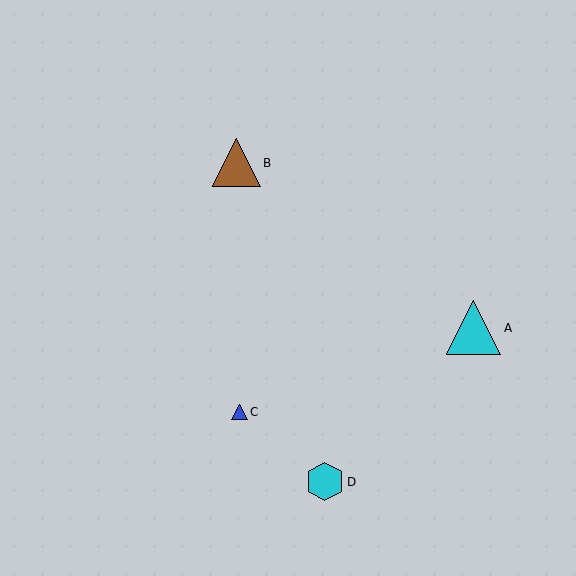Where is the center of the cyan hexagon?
The center of the cyan hexagon is at (325, 482).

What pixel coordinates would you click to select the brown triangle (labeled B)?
Click at (237, 163) to select the brown triangle B.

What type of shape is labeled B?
Shape B is a brown triangle.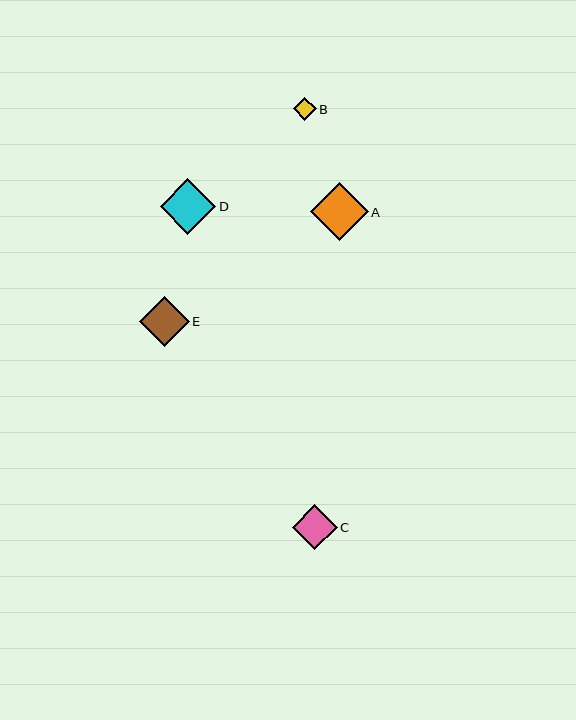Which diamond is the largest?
Diamond A is the largest with a size of approximately 58 pixels.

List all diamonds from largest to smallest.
From largest to smallest: A, D, E, C, B.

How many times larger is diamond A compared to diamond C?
Diamond A is approximately 1.3 times the size of diamond C.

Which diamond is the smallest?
Diamond B is the smallest with a size of approximately 23 pixels.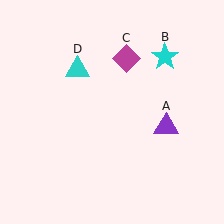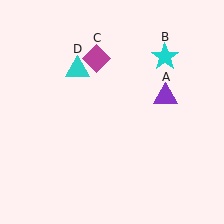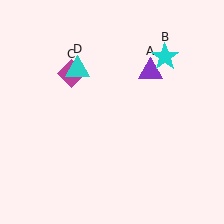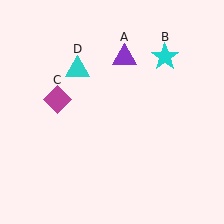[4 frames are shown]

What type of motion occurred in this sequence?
The purple triangle (object A), magenta diamond (object C) rotated counterclockwise around the center of the scene.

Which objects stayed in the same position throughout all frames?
Cyan star (object B) and cyan triangle (object D) remained stationary.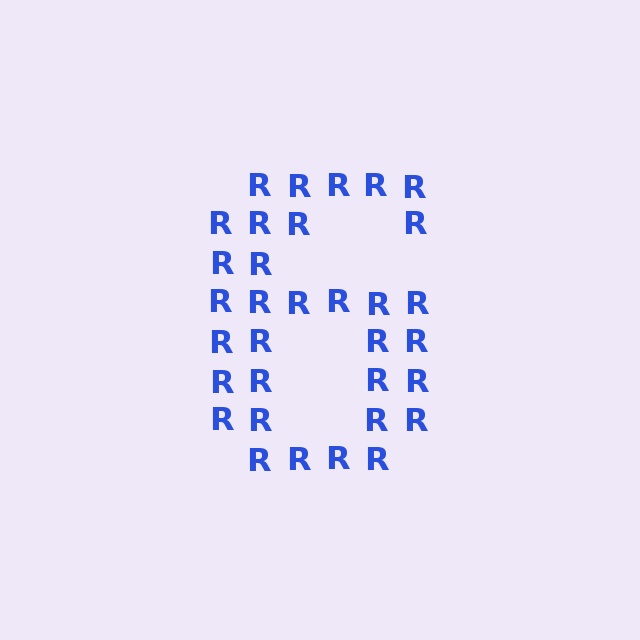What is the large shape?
The large shape is the digit 6.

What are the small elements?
The small elements are letter R's.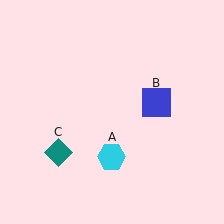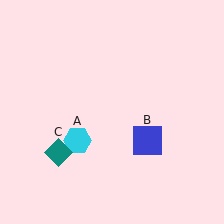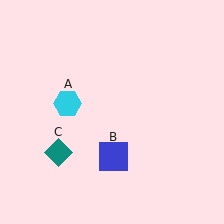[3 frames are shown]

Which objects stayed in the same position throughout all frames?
Teal diamond (object C) remained stationary.